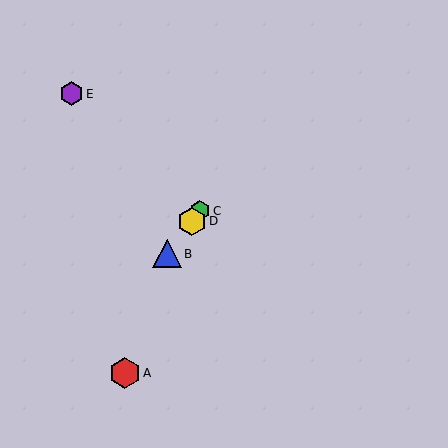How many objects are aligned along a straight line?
3 objects (B, C, D) are aligned along a straight line.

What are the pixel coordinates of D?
Object D is at (192, 221).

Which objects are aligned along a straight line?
Objects B, C, D are aligned along a straight line.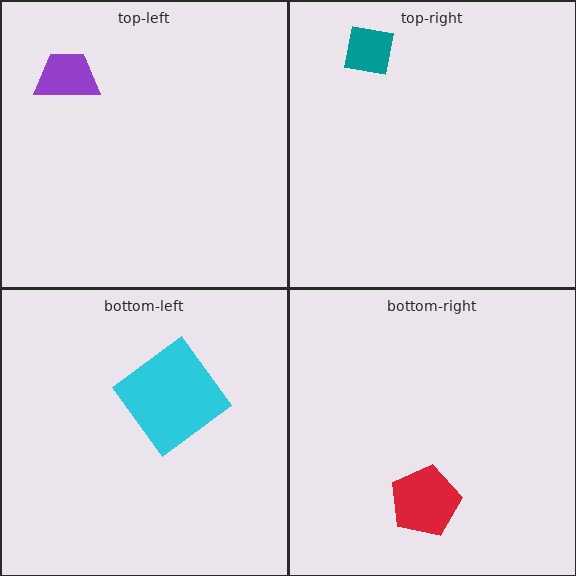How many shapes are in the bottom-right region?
1.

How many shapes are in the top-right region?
1.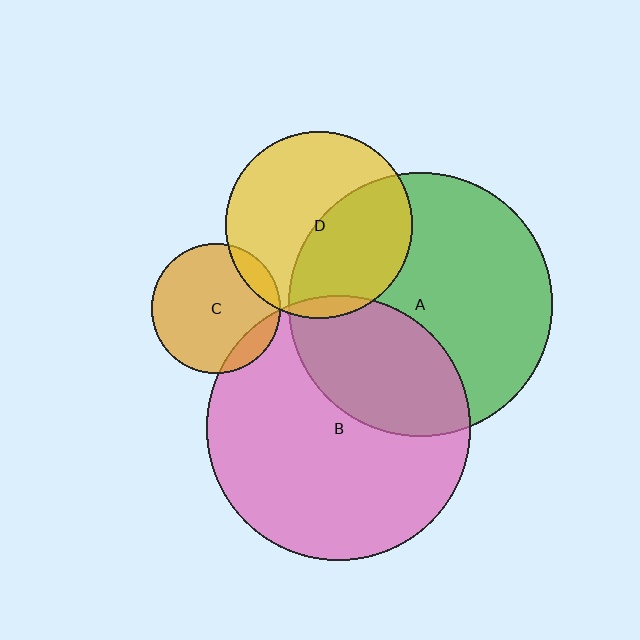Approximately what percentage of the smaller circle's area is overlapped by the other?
Approximately 30%.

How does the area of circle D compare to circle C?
Approximately 2.1 times.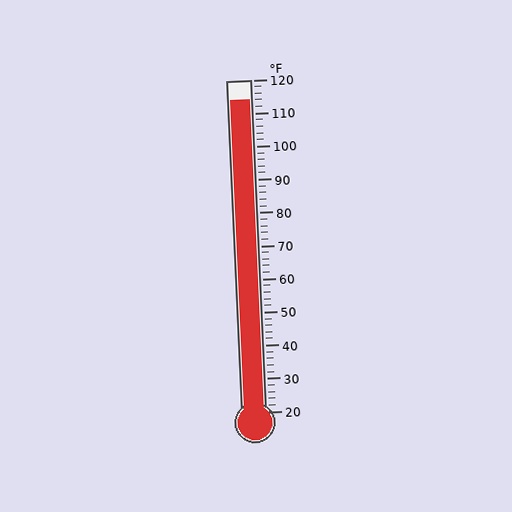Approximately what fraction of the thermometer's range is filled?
The thermometer is filled to approximately 95% of its range.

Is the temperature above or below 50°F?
The temperature is above 50°F.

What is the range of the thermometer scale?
The thermometer scale ranges from 20°F to 120°F.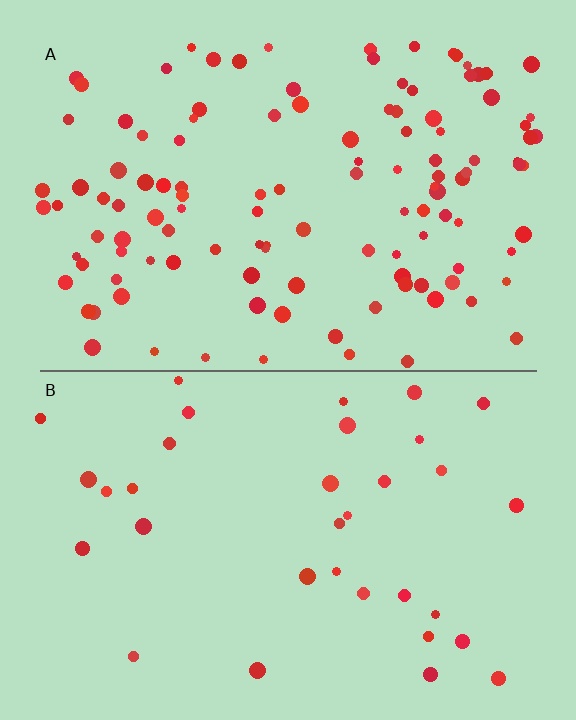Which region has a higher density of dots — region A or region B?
A (the top).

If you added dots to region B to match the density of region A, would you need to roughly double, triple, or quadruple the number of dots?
Approximately triple.